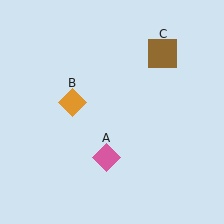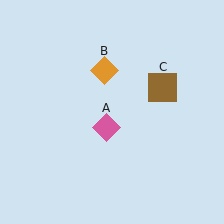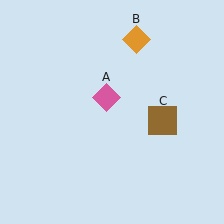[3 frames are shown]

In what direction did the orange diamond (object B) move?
The orange diamond (object B) moved up and to the right.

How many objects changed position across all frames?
3 objects changed position: pink diamond (object A), orange diamond (object B), brown square (object C).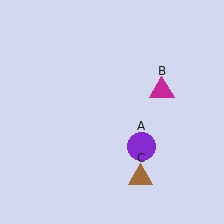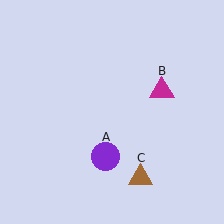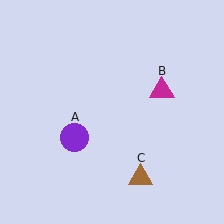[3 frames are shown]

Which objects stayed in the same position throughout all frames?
Magenta triangle (object B) and brown triangle (object C) remained stationary.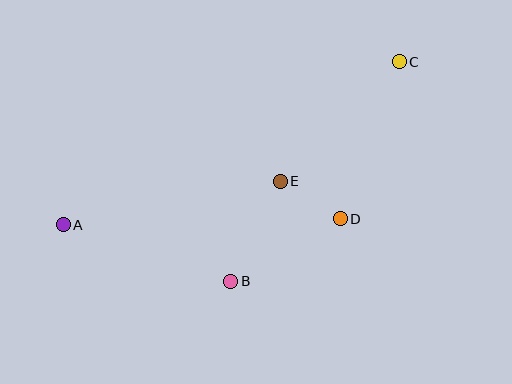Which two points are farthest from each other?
Points A and C are farthest from each other.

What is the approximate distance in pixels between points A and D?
The distance between A and D is approximately 277 pixels.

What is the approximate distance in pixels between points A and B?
The distance between A and B is approximately 177 pixels.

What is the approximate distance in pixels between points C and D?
The distance between C and D is approximately 168 pixels.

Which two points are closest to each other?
Points D and E are closest to each other.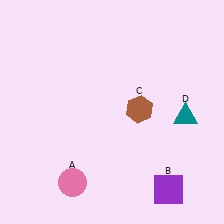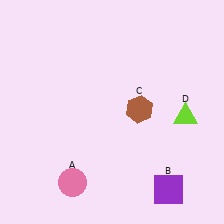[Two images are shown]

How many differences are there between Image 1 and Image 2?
There is 1 difference between the two images.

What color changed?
The triangle (D) changed from teal in Image 1 to lime in Image 2.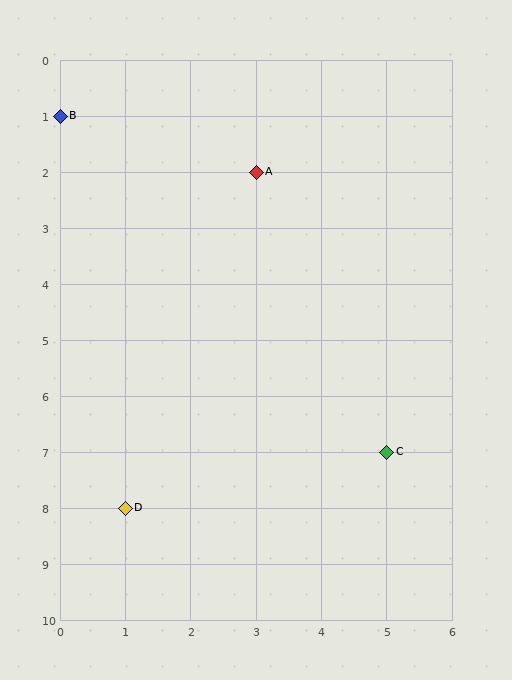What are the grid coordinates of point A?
Point A is at grid coordinates (3, 2).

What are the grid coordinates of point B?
Point B is at grid coordinates (0, 1).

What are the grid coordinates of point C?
Point C is at grid coordinates (5, 7).